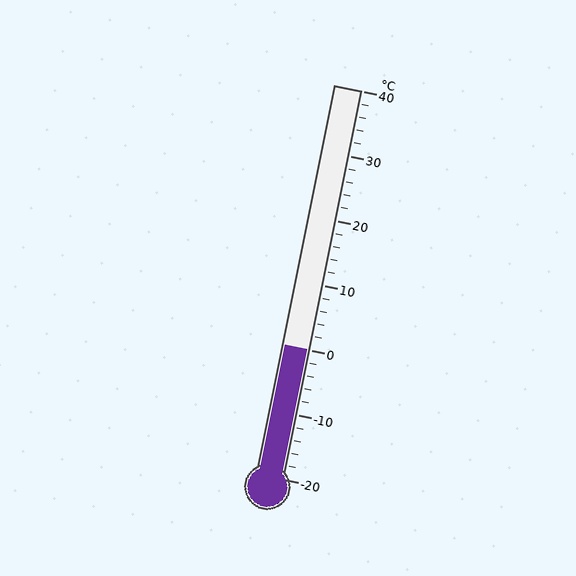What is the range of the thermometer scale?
The thermometer scale ranges from -20°C to 40°C.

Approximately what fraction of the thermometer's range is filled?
The thermometer is filled to approximately 35% of its range.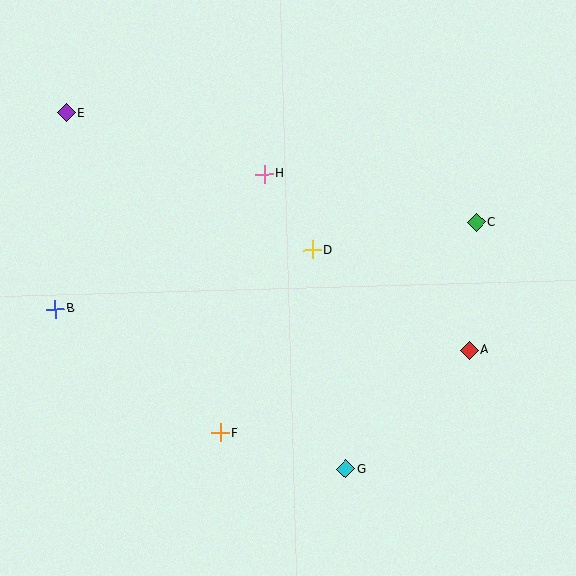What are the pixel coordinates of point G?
Point G is at (346, 469).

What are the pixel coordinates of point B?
Point B is at (55, 309).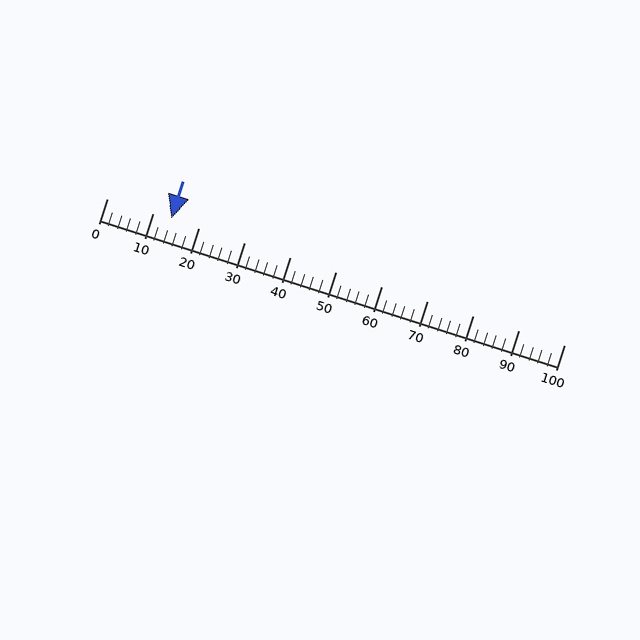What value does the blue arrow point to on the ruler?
The blue arrow points to approximately 14.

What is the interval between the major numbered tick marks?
The major tick marks are spaced 10 units apart.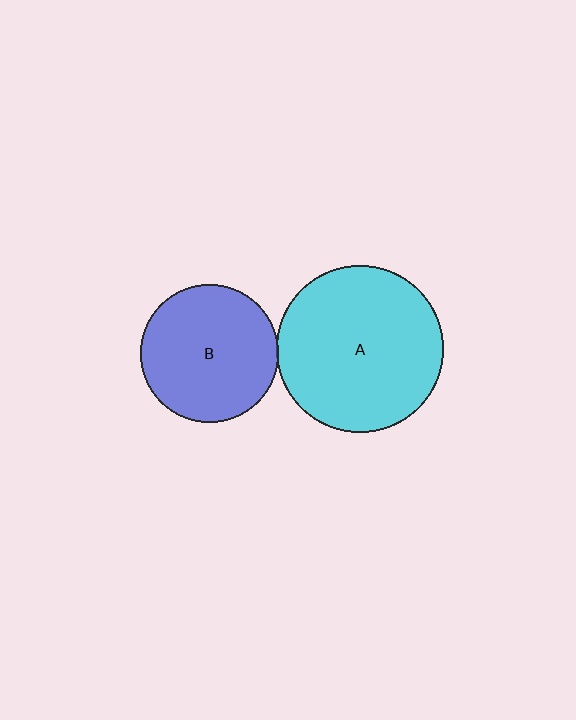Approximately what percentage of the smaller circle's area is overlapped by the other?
Approximately 5%.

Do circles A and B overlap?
Yes.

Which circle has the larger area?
Circle A (cyan).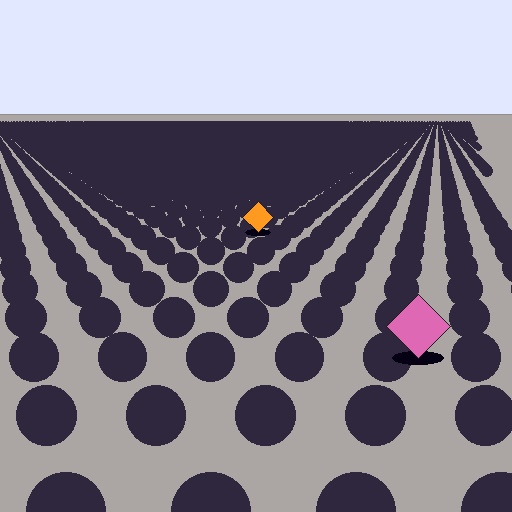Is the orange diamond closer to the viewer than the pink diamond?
No. The pink diamond is closer — you can tell from the texture gradient: the ground texture is coarser near it.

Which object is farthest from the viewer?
The orange diamond is farthest from the viewer. It appears smaller and the ground texture around it is denser.